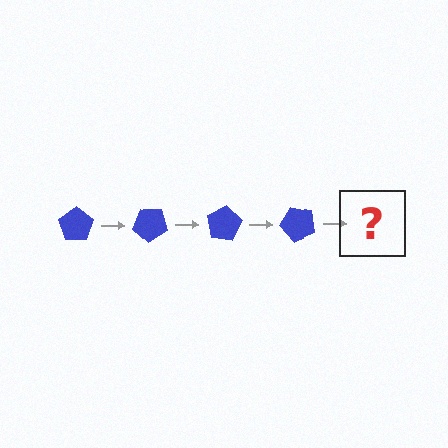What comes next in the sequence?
The next element should be a blue pentagon rotated 160 degrees.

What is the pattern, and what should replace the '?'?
The pattern is that the pentagon rotates 40 degrees each step. The '?' should be a blue pentagon rotated 160 degrees.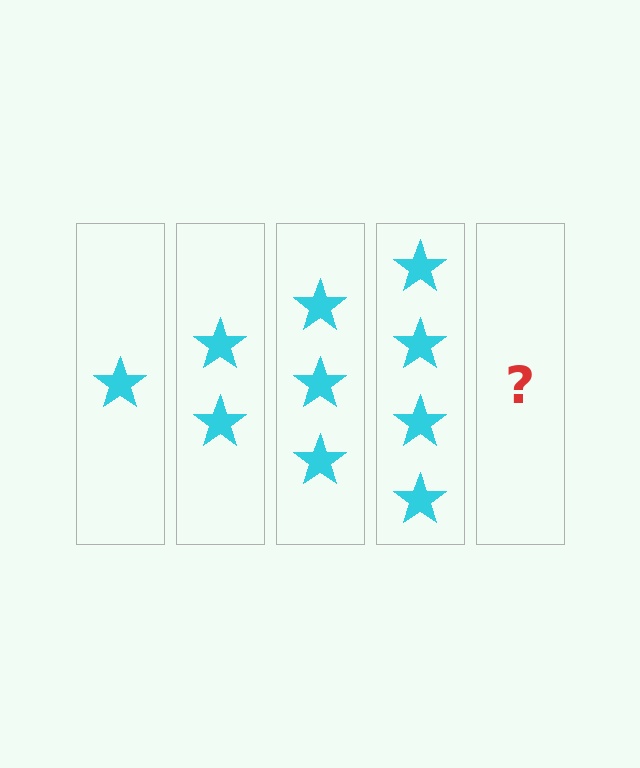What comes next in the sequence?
The next element should be 5 stars.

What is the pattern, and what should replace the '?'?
The pattern is that each step adds one more star. The '?' should be 5 stars.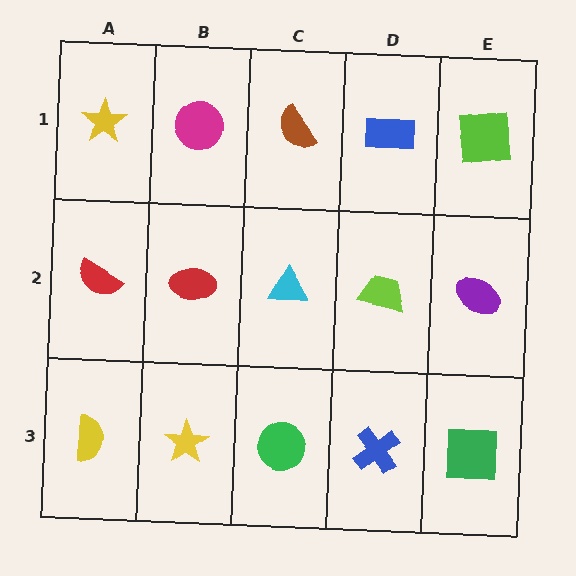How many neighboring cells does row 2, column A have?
3.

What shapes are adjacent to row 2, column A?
A yellow star (row 1, column A), a yellow semicircle (row 3, column A), a red ellipse (row 2, column B).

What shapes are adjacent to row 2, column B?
A magenta circle (row 1, column B), a yellow star (row 3, column B), a red semicircle (row 2, column A), a cyan triangle (row 2, column C).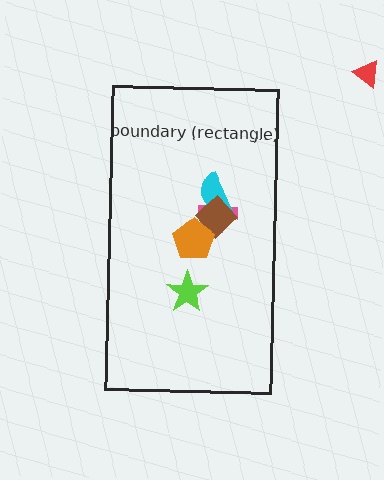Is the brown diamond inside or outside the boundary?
Inside.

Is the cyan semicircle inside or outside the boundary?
Inside.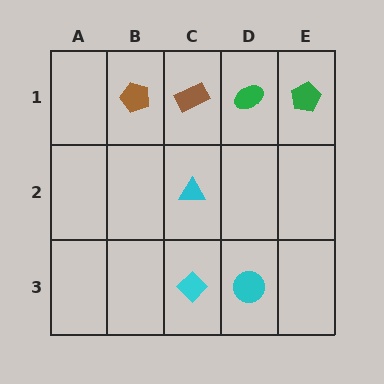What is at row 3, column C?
A cyan diamond.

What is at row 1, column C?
A brown rectangle.